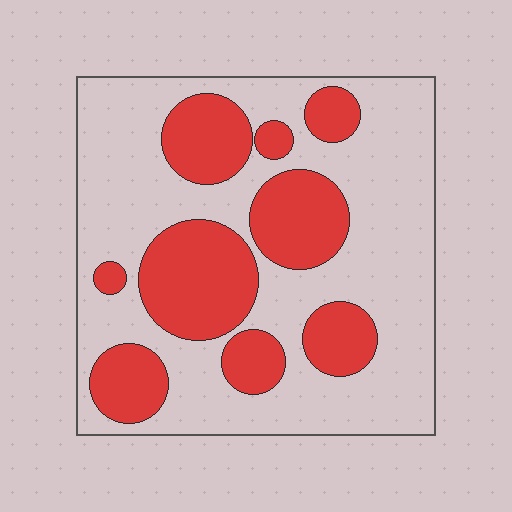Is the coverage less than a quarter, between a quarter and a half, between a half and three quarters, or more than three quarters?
Between a quarter and a half.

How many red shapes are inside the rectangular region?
9.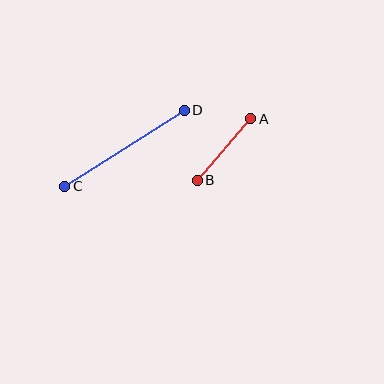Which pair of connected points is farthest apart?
Points C and D are farthest apart.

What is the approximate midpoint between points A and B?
The midpoint is at approximately (224, 150) pixels.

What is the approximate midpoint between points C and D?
The midpoint is at approximately (125, 148) pixels.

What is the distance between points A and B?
The distance is approximately 81 pixels.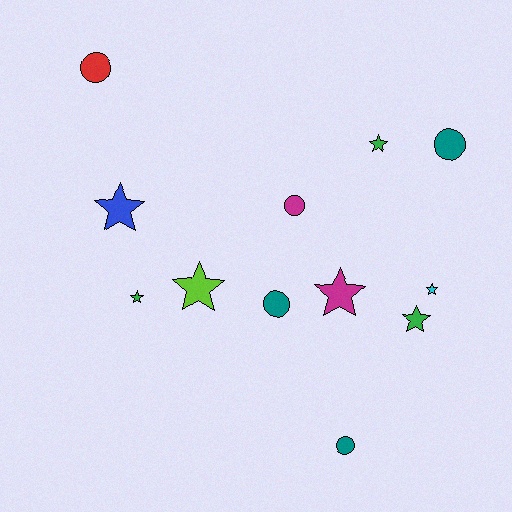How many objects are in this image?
There are 12 objects.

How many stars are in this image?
There are 7 stars.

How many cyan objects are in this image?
There is 1 cyan object.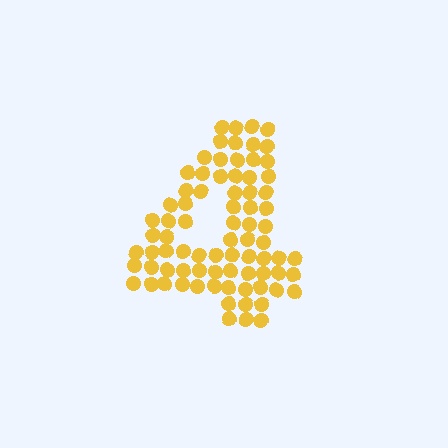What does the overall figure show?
The overall figure shows the digit 4.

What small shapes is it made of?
It is made of small circles.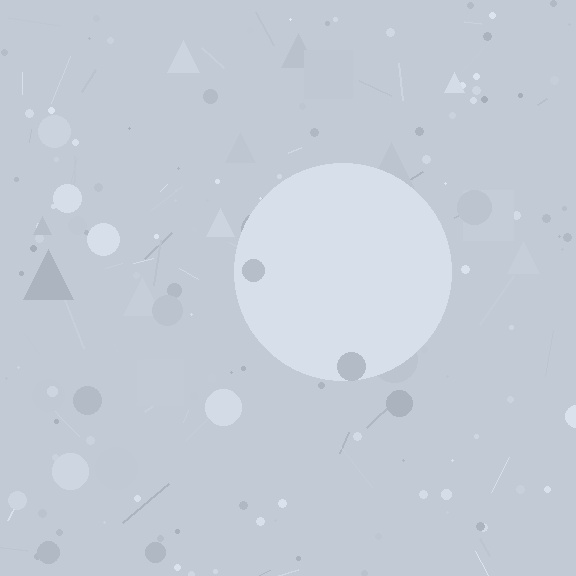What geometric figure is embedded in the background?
A circle is embedded in the background.